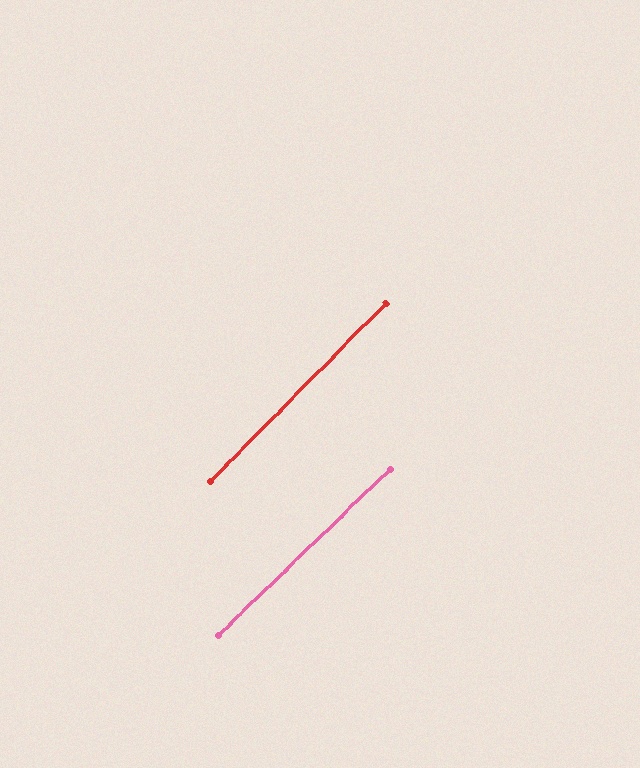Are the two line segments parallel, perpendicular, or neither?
Parallel — their directions differ by only 1.5°.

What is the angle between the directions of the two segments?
Approximately 1 degree.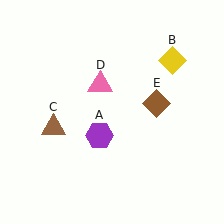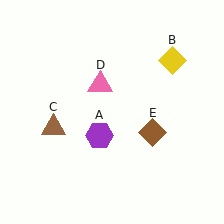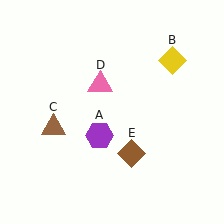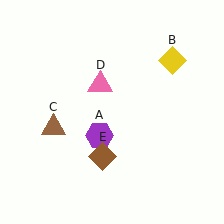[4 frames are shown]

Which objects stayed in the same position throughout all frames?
Purple hexagon (object A) and yellow diamond (object B) and brown triangle (object C) and pink triangle (object D) remained stationary.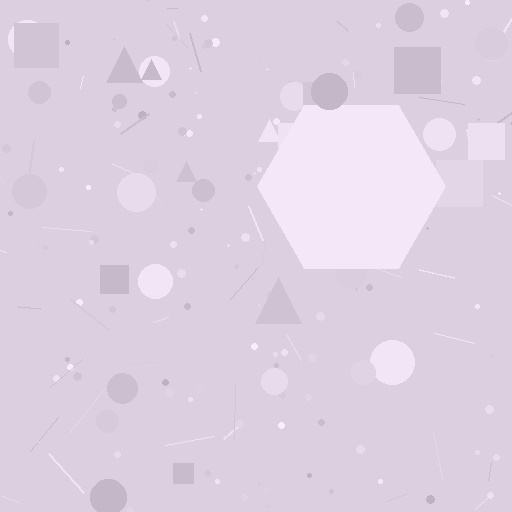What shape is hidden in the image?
A hexagon is hidden in the image.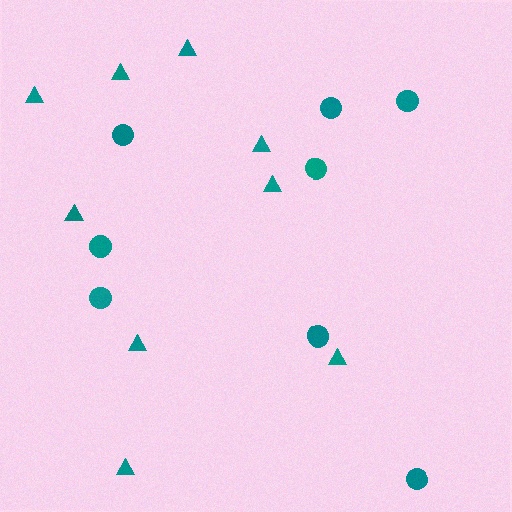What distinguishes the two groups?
There are 2 groups: one group of circles (8) and one group of triangles (9).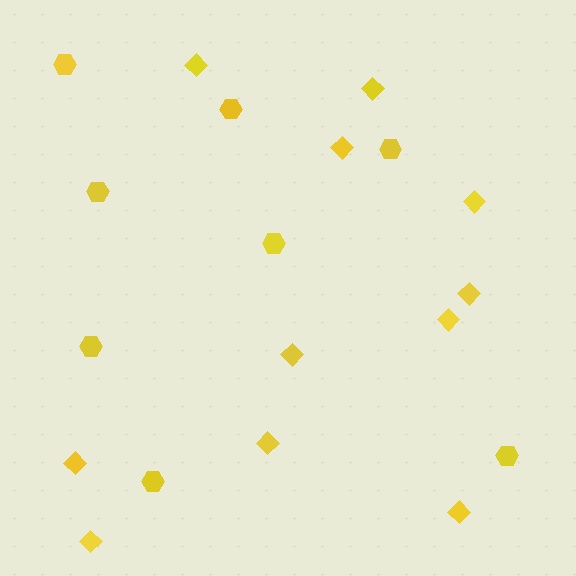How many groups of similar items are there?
There are 2 groups: one group of hexagons (8) and one group of diamonds (11).